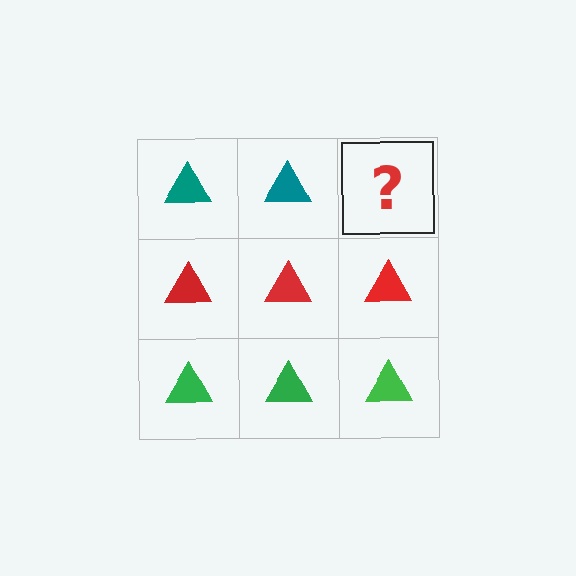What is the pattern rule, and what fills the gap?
The rule is that each row has a consistent color. The gap should be filled with a teal triangle.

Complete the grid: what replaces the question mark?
The question mark should be replaced with a teal triangle.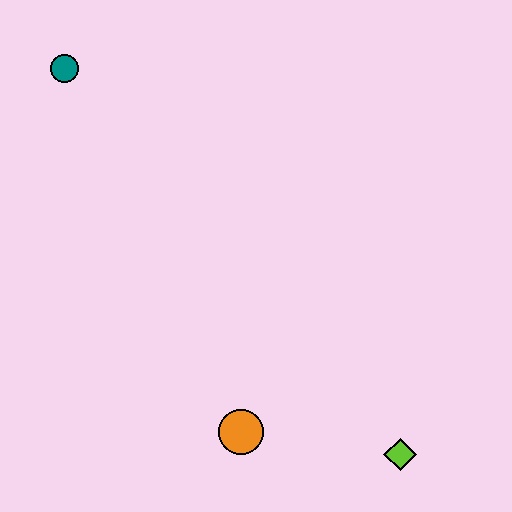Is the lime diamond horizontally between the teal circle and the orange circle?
No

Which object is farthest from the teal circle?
The lime diamond is farthest from the teal circle.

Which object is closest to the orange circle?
The lime diamond is closest to the orange circle.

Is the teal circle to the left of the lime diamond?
Yes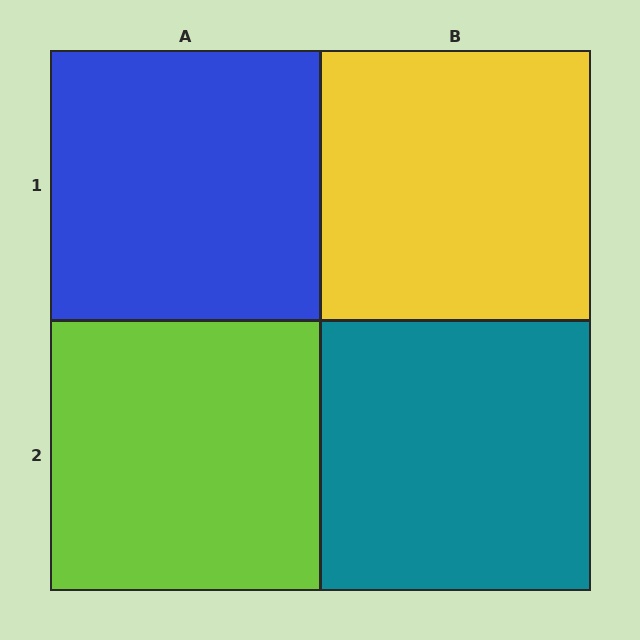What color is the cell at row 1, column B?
Yellow.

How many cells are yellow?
1 cell is yellow.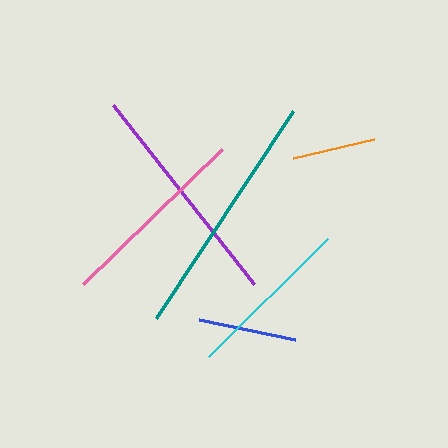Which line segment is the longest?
The teal line is the longest at approximately 248 pixels.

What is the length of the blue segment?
The blue segment is approximately 98 pixels long.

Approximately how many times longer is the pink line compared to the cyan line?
The pink line is approximately 1.2 times the length of the cyan line.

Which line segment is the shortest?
The orange line is the shortest at approximately 83 pixels.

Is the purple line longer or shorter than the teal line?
The teal line is longer than the purple line.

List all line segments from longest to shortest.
From longest to shortest: teal, purple, pink, cyan, blue, orange.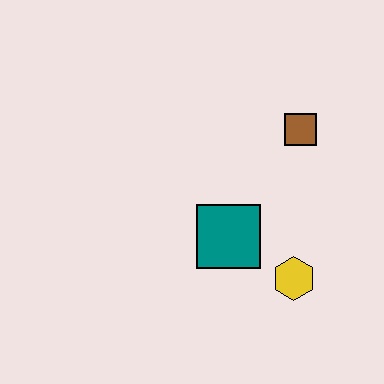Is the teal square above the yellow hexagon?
Yes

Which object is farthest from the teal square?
The brown square is farthest from the teal square.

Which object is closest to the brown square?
The teal square is closest to the brown square.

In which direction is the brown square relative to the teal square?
The brown square is above the teal square.